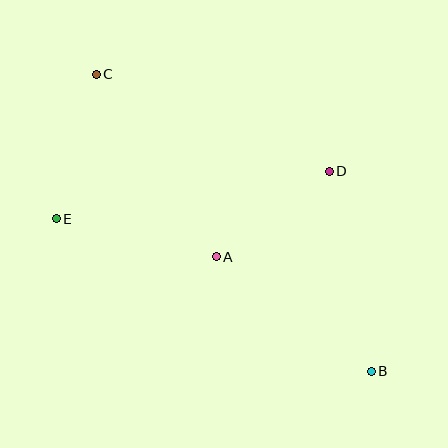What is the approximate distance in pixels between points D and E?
The distance between D and E is approximately 277 pixels.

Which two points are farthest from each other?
Points B and C are farthest from each other.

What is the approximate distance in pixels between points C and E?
The distance between C and E is approximately 150 pixels.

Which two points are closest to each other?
Points A and D are closest to each other.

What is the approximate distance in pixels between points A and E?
The distance between A and E is approximately 165 pixels.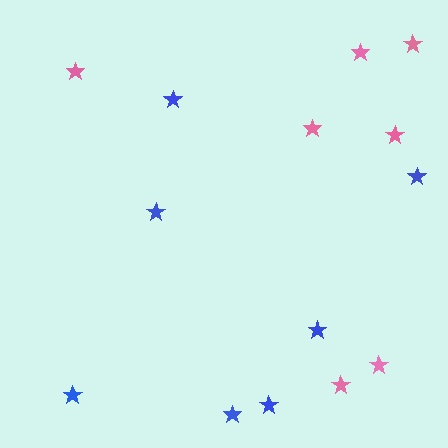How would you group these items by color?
There are 2 groups: one group of blue stars (7) and one group of pink stars (7).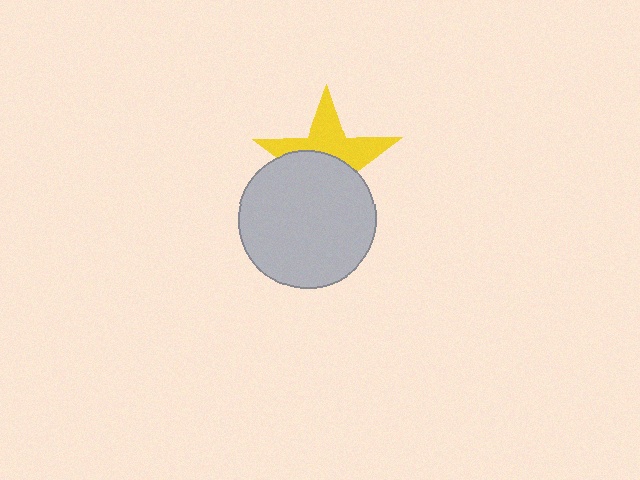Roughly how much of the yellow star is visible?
About half of it is visible (roughly 47%).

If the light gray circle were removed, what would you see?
You would see the complete yellow star.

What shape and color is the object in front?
The object in front is a light gray circle.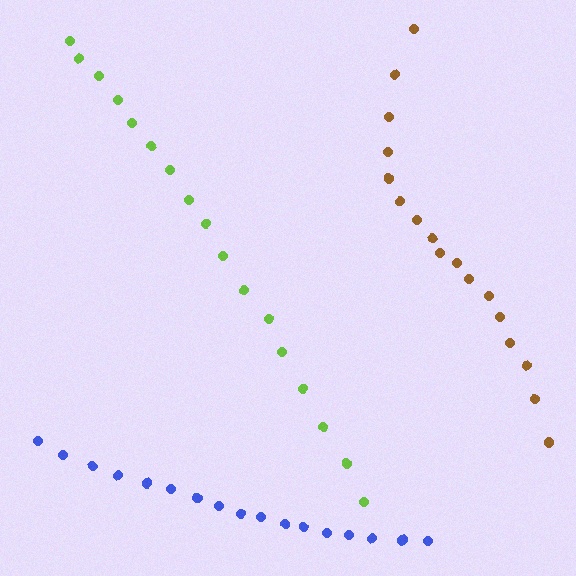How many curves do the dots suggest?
There are 3 distinct paths.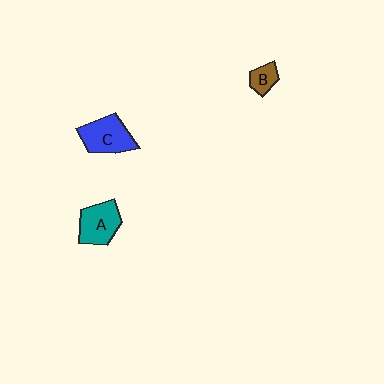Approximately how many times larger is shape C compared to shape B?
Approximately 2.3 times.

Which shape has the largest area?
Shape C (blue).